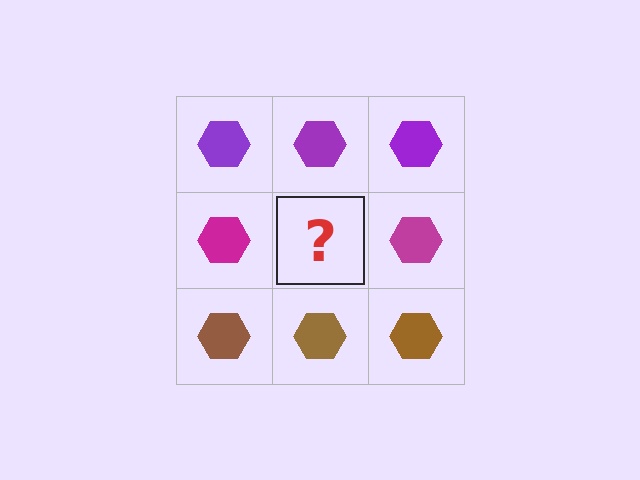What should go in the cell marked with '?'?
The missing cell should contain a magenta hexagon.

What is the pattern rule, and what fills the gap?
The rule is that each row has a consistent color. The gap should be filled with a magenta hexagon.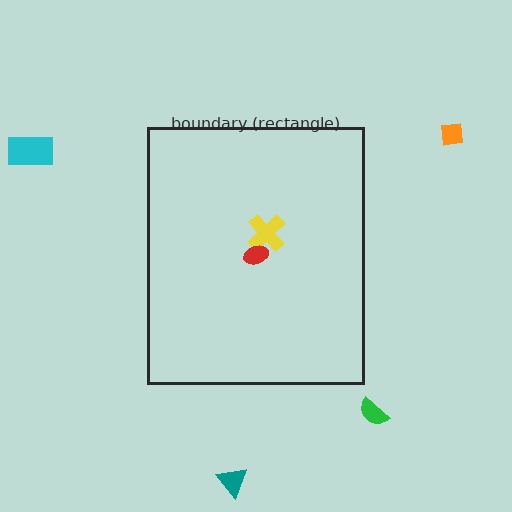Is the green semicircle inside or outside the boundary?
Outside.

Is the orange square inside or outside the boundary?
Outside.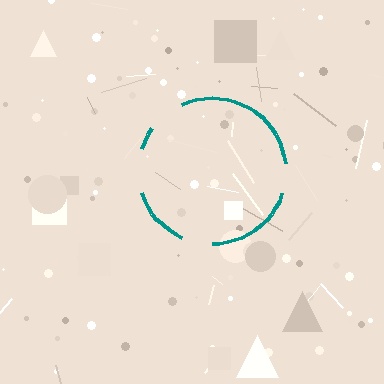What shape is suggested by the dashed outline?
The dashed outline suggests a circle.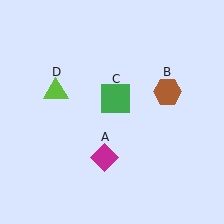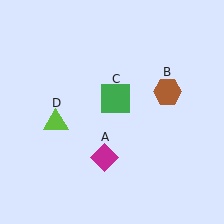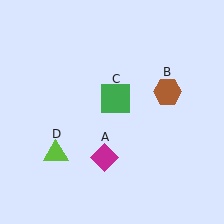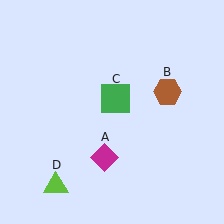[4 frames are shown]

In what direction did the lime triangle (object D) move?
The lime triangle (object D) moved down.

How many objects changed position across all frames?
1 object changed position: lime triangle (object D).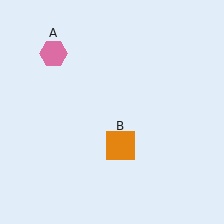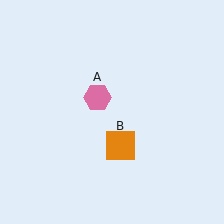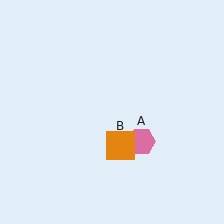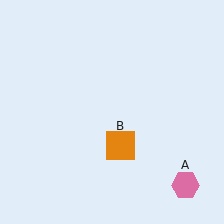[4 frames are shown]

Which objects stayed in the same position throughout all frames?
Orange square (object B) remained stationary.